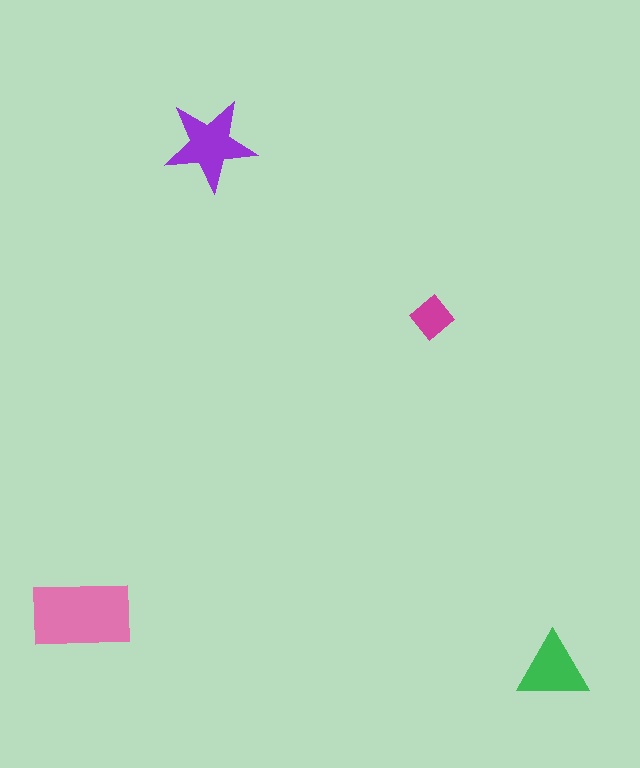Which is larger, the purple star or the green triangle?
The purple star.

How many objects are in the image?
There are 4 objects in the image.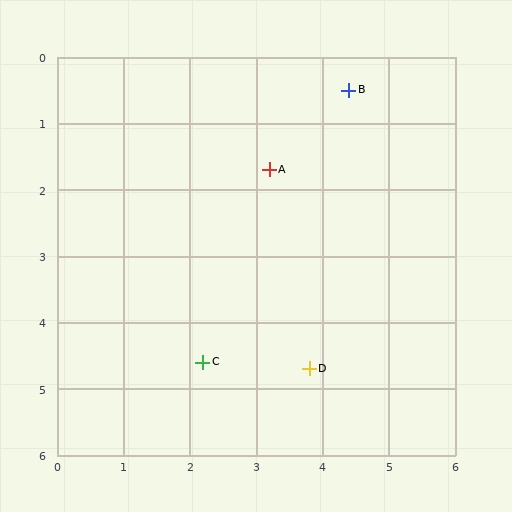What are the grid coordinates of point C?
Point C is at approximately (2.2, 4.6).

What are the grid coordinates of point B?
Point B is at approximately (4.4, 0.5).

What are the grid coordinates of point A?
Point A is at approximately (3.2, 1.7).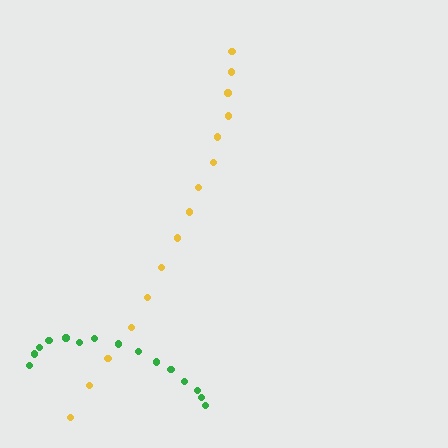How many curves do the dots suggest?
There are 2 distinct paths.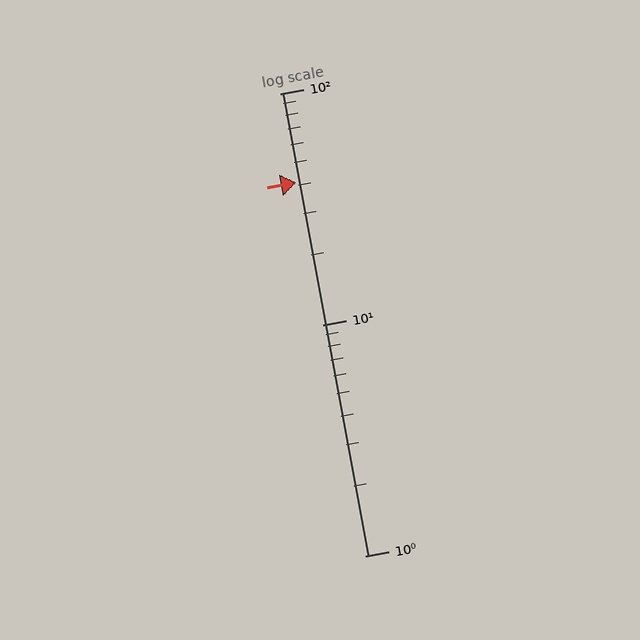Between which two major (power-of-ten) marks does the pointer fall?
The pointer is between 10 and 100.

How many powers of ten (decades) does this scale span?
The scale spans 2 decades, from 1 to 100.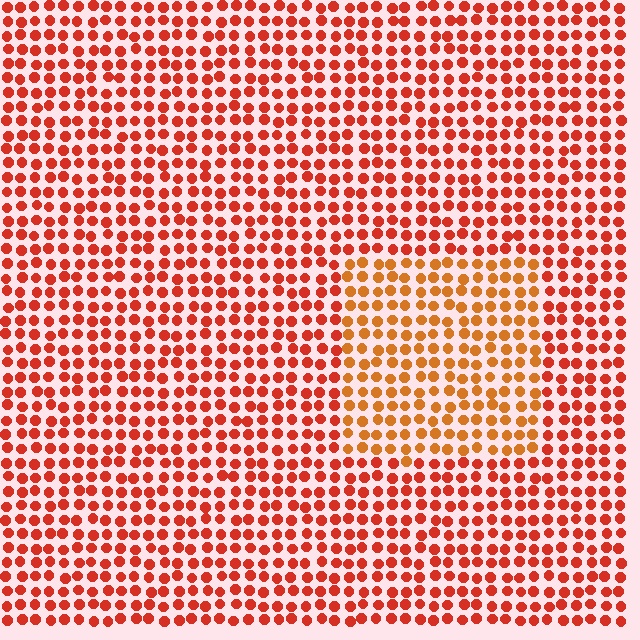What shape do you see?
I see a rectangle.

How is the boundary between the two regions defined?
The boundary is defined purely by a slight shift in hue (about 24 degrees). Spacing, size, and orientation are identical on both sides.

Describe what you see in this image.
The image is filled with small red elements in a uniform arrangement. A rectangle-shaped region is visible where the elements are tinted to a slightly different hue, forming a subtle color boundary.